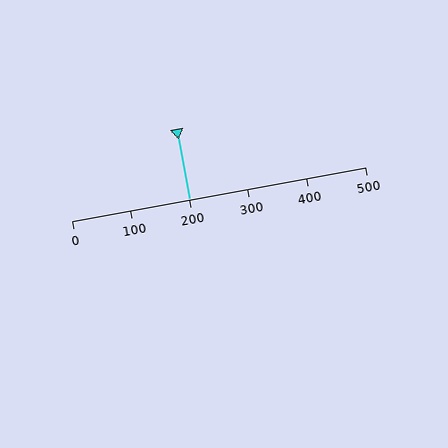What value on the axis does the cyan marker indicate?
The marker indicates approximately 200.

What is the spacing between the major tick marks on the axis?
The major ticks are spaced 100 apart.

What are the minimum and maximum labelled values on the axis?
The axis runs from 0 to 500.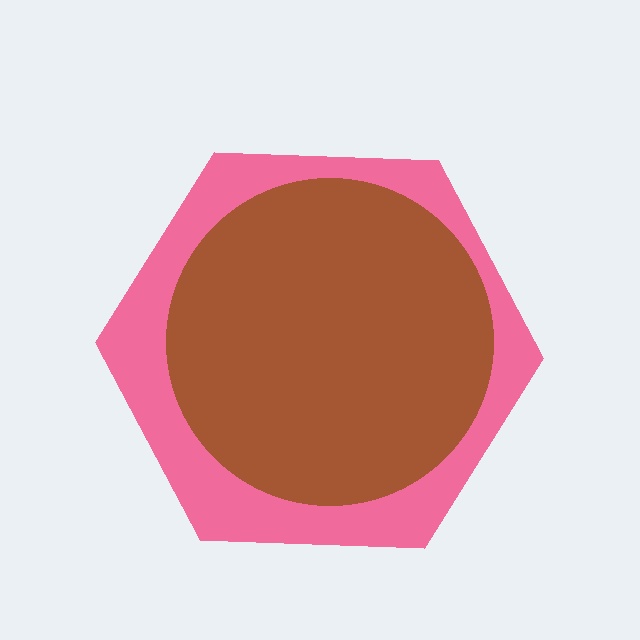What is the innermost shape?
The brown circle.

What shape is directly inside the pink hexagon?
The brown circle.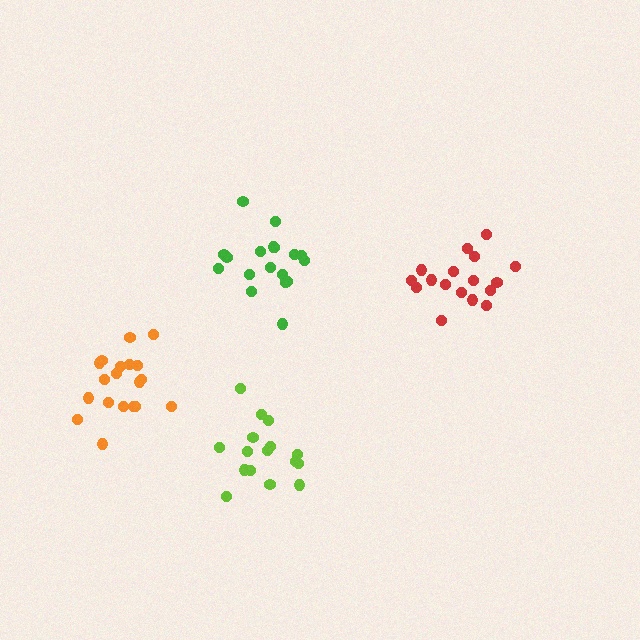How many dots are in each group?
Group 1: 19 dots, Group 2: 19 dots, Group 3: 17 dots, Group 4: 16 dots (71 total).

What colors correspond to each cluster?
The clusters are colored: green, orange, red, lime.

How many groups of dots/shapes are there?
There are 4 groups.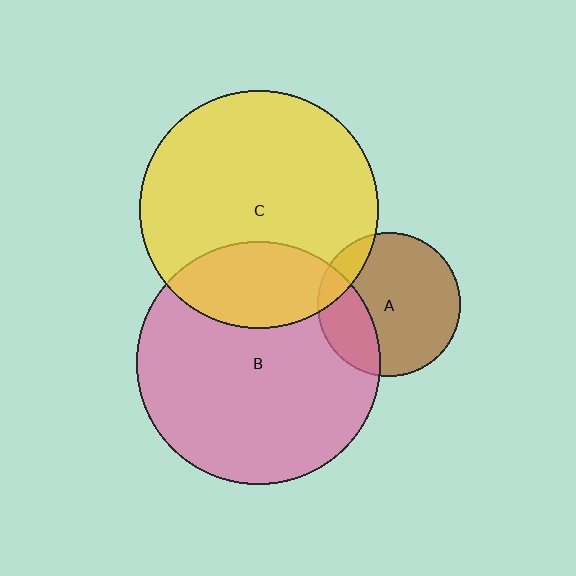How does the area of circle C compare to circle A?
Approximately 2.8 times.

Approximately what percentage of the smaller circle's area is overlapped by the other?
Approximately 25%.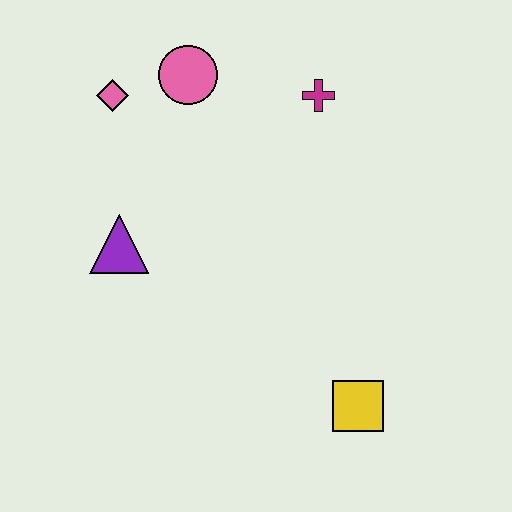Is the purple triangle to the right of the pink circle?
No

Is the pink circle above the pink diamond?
Yes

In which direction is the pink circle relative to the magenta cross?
The pink circle is to the left of the magenta cross.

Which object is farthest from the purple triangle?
The yellow square is farthest from the purple triangle.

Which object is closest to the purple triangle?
The pink diamond is closest to the purple triangle.